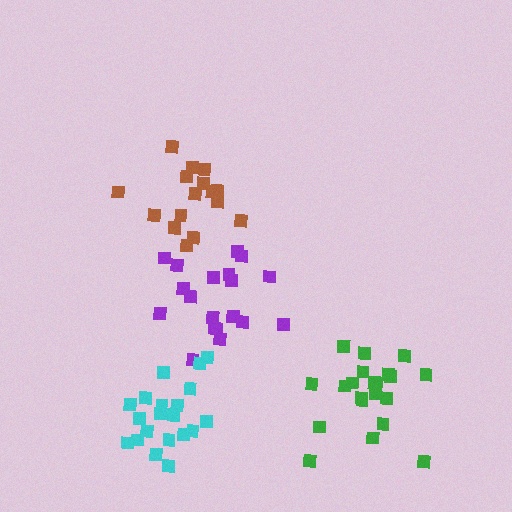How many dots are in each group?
Group 1: 20 dots, Group 2: 20 dots, Group 3: 16 dots, Group 4: 21 dots (77 total).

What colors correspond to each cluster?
The clusters are colored: purple, cyan, brown, green.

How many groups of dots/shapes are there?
There are 4 groups.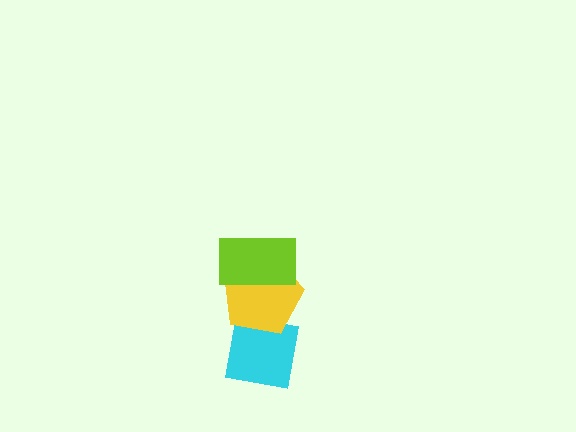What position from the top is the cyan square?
The cyan square is 3rd from the top.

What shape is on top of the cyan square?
The yellow pentagon is on top of the cyan square.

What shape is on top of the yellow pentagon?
The lime rectangle is on top of the yellow pentagon.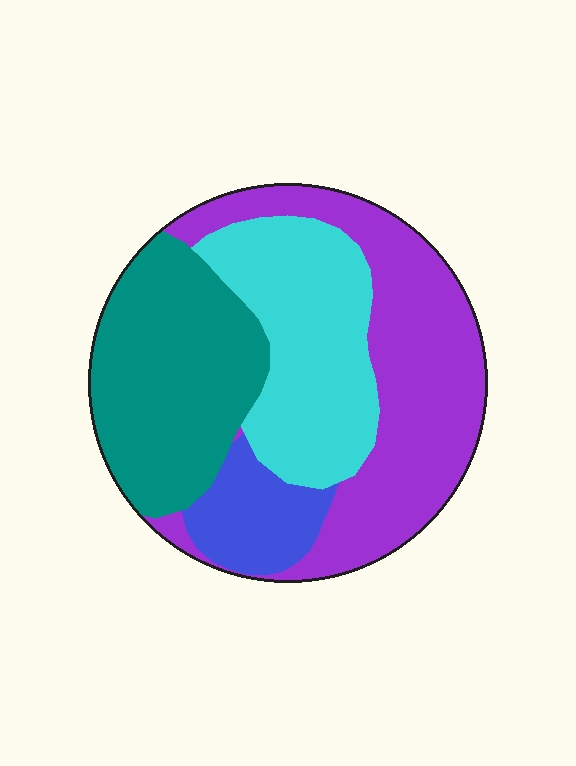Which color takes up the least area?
Blue, at roughly 10%.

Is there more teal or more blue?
Teal.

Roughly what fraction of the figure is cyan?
Cyan takes up about one quarter (1/4) of the figure.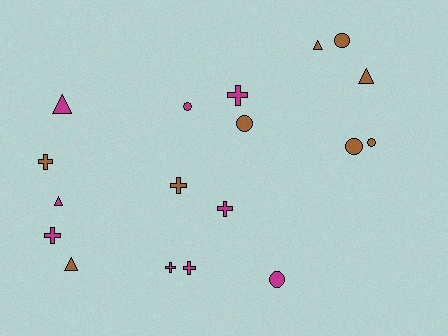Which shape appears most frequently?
Cross, with 7 objects.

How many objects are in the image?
There are 18 objects.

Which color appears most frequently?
Brown, with 9 objects.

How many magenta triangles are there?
There are 2 magenta triangles.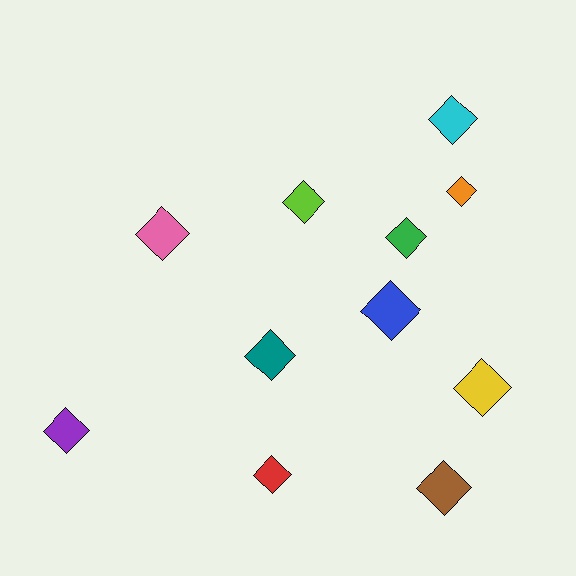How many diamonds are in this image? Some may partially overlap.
There are 11 diamonds.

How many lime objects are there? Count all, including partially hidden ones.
There is 1 lime object.